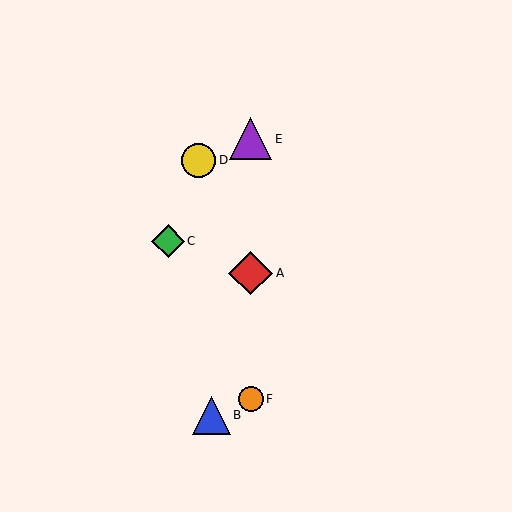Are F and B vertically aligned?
No, F is at x≈251 and B is at x≈211.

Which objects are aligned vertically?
Objects A, E, F are aligned vertically.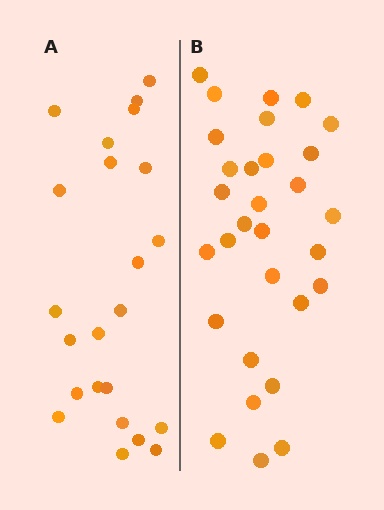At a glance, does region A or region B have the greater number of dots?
Region B (the right region) has more dots.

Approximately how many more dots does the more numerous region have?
Region B has roughly 8 or so more dots than region A.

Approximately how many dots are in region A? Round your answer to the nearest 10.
About 20 dots. (The exact count is 23, which rounds to 20.)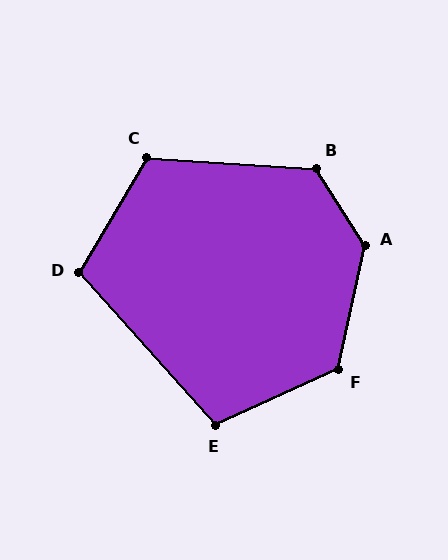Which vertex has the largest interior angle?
A, at approximately 136 degrees.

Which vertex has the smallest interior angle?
E, at approximately 107 degrees.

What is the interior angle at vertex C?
Approximately 117 degrees (obtuse).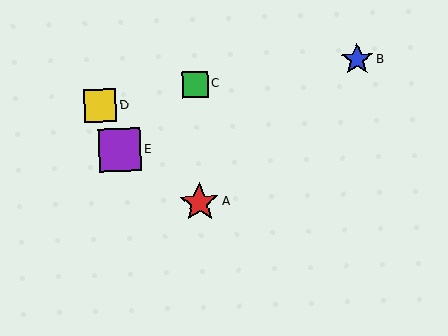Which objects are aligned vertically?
Objects A, C are aligned vertically.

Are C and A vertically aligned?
Yes, both are at x≈195.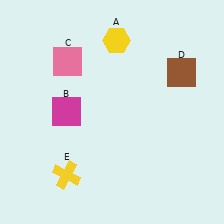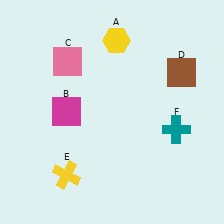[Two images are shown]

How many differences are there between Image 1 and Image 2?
There is 1 difference between the two images.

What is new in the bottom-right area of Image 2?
A teal cross (F) was added in the bottom-right area of Image 2.